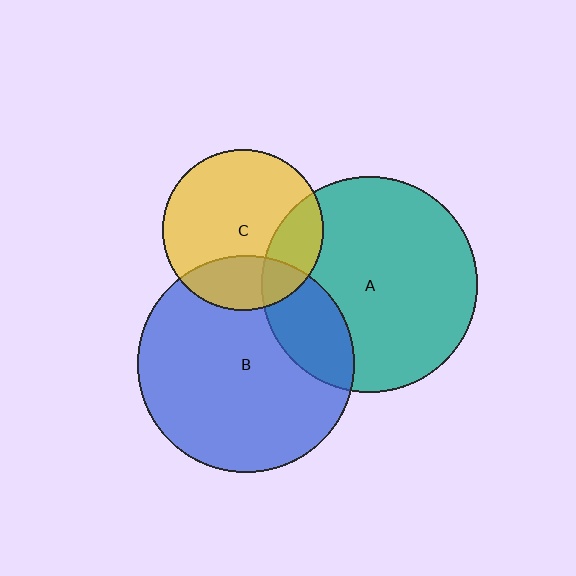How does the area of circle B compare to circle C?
Approximately 1.8 times.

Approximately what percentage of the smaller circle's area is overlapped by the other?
Approximately 20%.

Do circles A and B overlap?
Yes.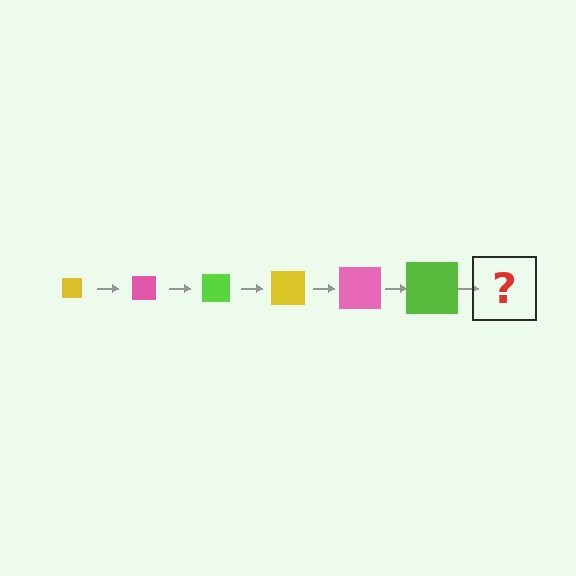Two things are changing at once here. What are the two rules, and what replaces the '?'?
The two rules are that the square grows larger each step and the color cycles through yellow, pink, and lime. The '?' should be a yellow square, larger than the previous one.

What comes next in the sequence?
The next element should be a yellow square, larger than the previous one.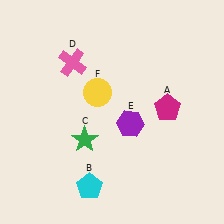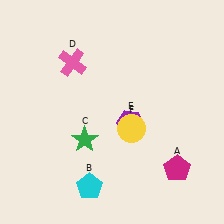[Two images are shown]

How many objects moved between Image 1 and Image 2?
2 objects moved between the two images.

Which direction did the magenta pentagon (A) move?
The magenta pentagon (A) moved down.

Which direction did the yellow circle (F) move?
The yellow circle (F) moved down.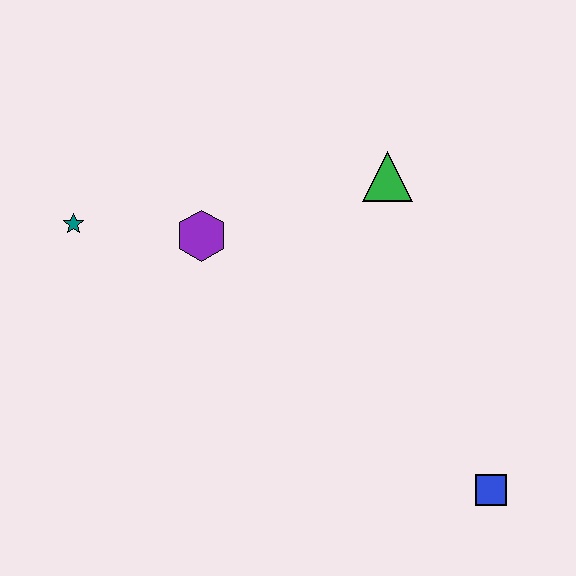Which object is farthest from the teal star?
The blue square is farthest from the teal star.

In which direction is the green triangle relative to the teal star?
The green triangle is to the right of the teal star.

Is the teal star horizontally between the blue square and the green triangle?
No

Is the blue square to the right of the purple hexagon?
Yes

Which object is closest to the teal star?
The purple hexagon is closest to the teal star.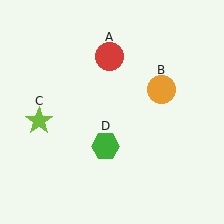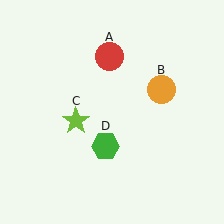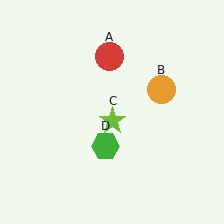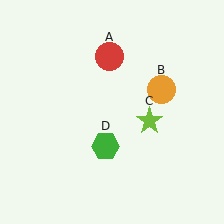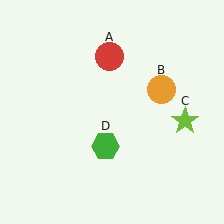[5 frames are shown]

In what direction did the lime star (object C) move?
The lime star (object C) moved right.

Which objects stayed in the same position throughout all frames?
Red circle (object A) and orange circle (object B) and green hexagon (object D) remained stationary.